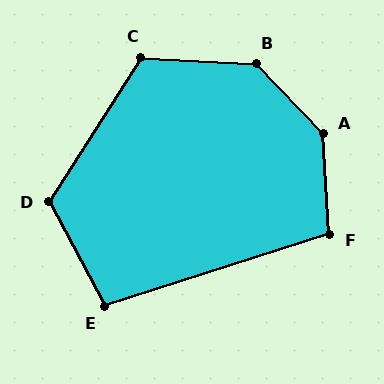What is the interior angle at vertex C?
Approximately 120 degrees (obtuse).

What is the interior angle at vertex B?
Approximately 137 degrees (obtuse).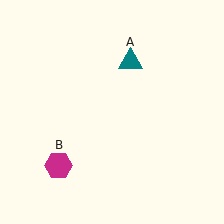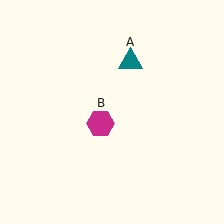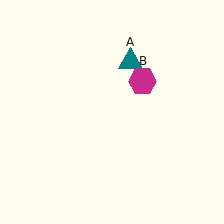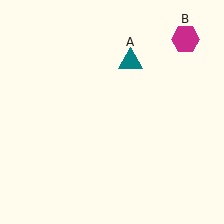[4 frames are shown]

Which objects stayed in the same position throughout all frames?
Teal triangle (object A) remained stationary.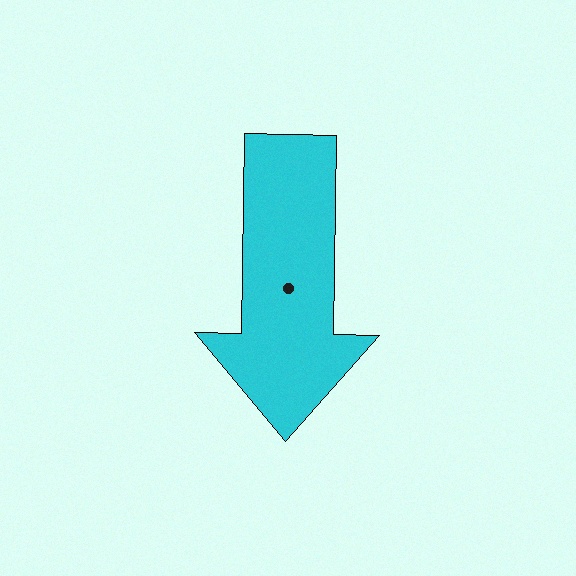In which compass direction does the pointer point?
South.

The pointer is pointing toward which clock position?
Roughly 6 o'clock.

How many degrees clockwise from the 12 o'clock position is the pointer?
Approximately 181 degrees.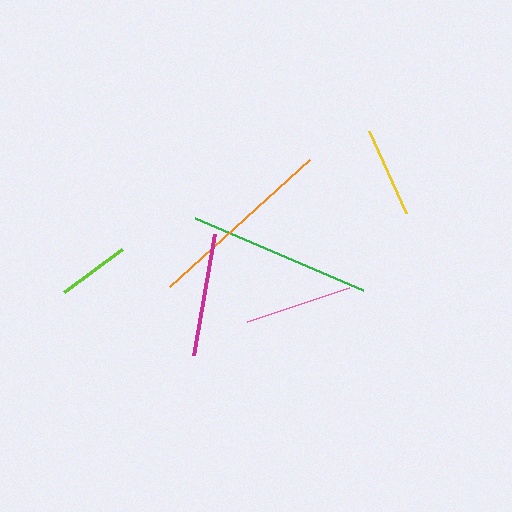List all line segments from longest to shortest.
From longest to shortest: orange, green, magenta, pink, yellow, lime.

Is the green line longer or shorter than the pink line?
The green line is longer than the pink line.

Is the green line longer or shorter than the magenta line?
The green line is longer than the magenta line.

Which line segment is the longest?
The orange line is the longest at approximately 189 pixels.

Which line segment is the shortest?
The lime line is the shortest at approximately 72 pixels.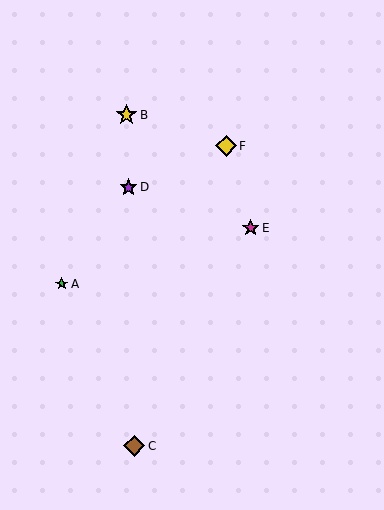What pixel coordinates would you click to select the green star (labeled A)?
Click at (62, 284) to select the green star A.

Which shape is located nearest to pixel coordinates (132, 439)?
The brown diamond (labeled C) at (134, 446) is nearest to that location.